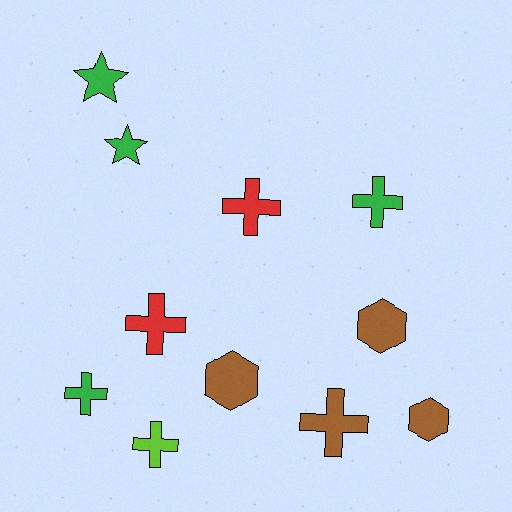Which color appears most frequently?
Green, with 4 objects.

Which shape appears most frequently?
Cross, with 6 objects.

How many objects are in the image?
There are 11 objects.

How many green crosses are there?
There are 2 green crosses.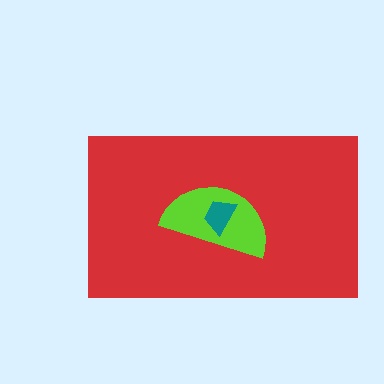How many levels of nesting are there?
3.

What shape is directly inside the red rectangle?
The lime semicircle.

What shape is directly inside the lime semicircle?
The teal trapezoid.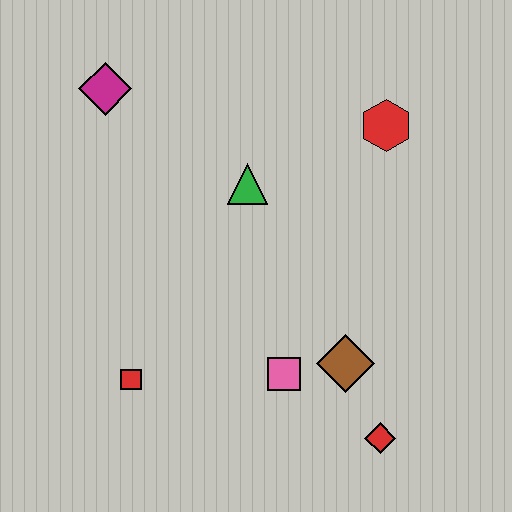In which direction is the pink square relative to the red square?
The pink square is to the right of the red square.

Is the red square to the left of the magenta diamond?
No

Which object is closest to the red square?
The pink square is closest to the red square.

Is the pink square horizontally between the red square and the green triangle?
No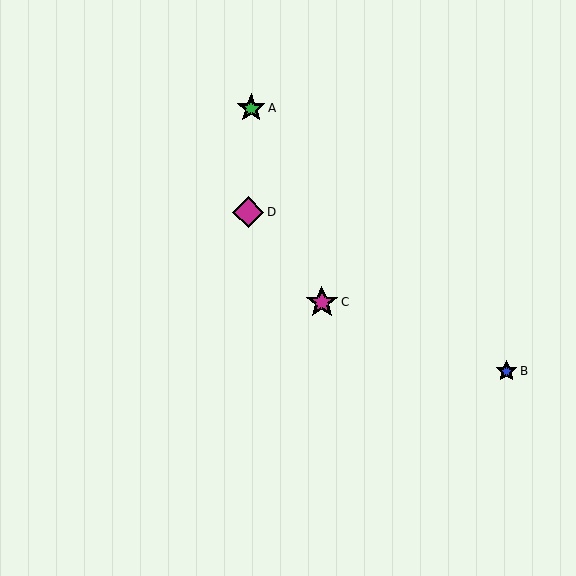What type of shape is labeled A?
Shape A is a green star.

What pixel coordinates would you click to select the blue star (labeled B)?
Click at (506, 371) to select the blue star B.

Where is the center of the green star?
The center of the green star is at (251, 108).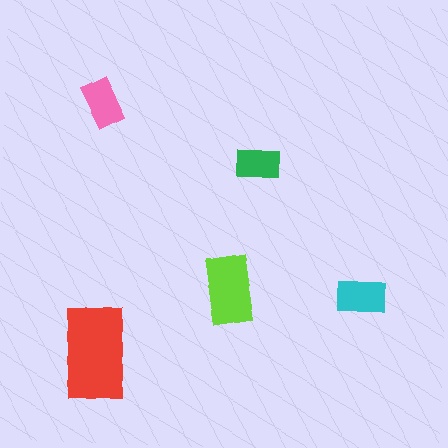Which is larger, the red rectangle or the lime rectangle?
The red one.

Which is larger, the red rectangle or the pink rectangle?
The red one.